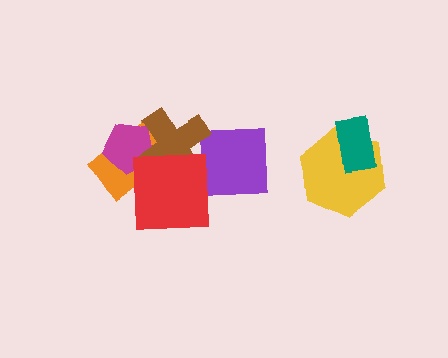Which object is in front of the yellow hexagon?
The teal rectangle is in front of the yellow hexagon.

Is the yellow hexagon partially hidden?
Yes, it is partially covered by another shape.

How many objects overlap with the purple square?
1 object overlaps with the purple square.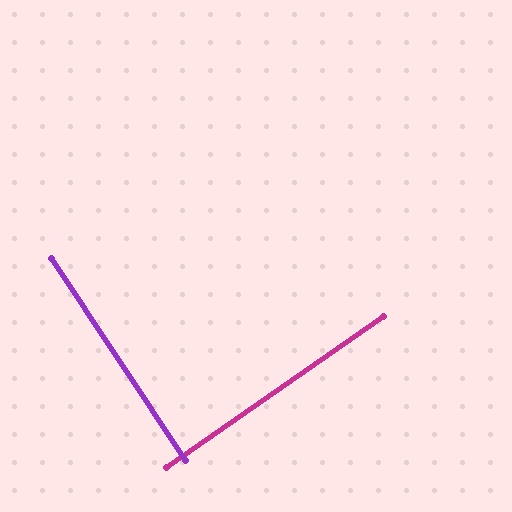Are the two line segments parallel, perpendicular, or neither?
Perpendicular — they meet at approximately 89°.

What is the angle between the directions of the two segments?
Approximately 89 degrees.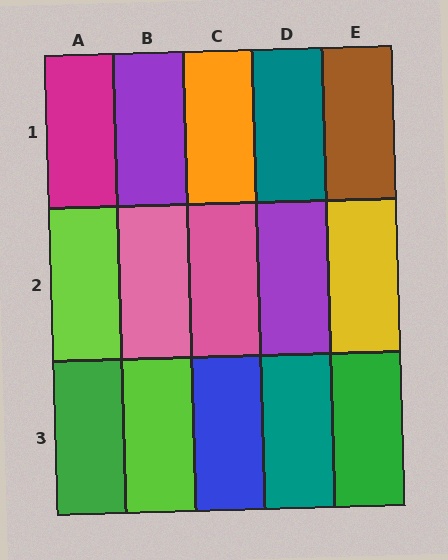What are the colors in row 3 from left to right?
Green, lime, blue, teal, green.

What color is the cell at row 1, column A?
Magenta.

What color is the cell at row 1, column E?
Brown.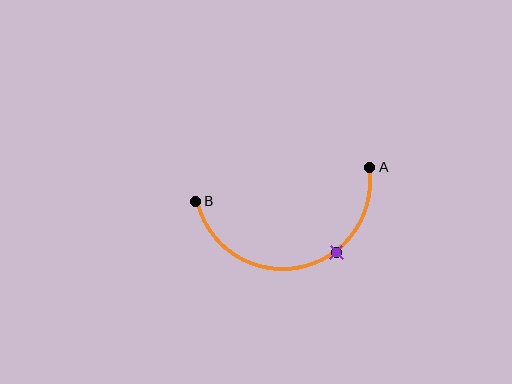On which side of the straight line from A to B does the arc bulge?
The arc bulges below the straight line connecting A and B.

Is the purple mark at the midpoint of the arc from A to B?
No. The purple mark lies on the arc but is closer to endpoint A. The arc midpoint would be at the point on the curve equidistant along the arc from both A and B.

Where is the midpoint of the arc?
The arc midpoint is the point on the curve farthest from the straight line joining A and B. It sits below that line.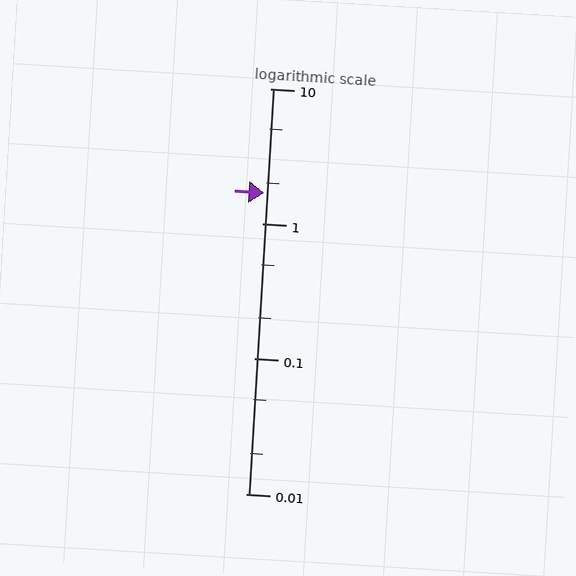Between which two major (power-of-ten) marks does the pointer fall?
The pointer is between 1 and 10.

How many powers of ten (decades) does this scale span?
The scale spans 3 decades, from 0.01 to 10.